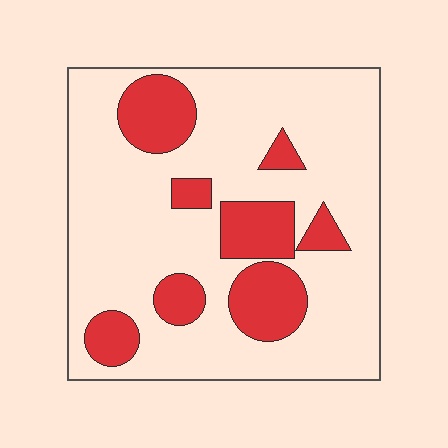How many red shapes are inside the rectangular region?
8.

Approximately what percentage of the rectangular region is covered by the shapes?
Approximately 25%.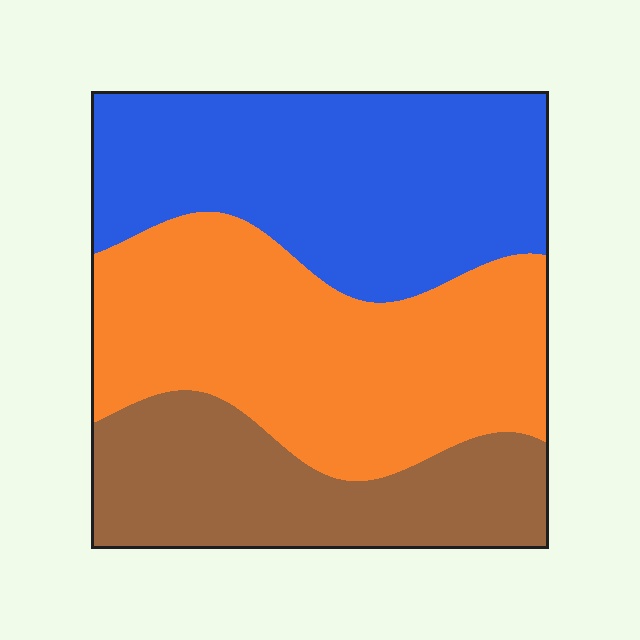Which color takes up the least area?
Brown, at roughly 25%.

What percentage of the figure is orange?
Orange takes up between a quarter and a half of the figure.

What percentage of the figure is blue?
Blue takes up between a quarter and a half of the figure.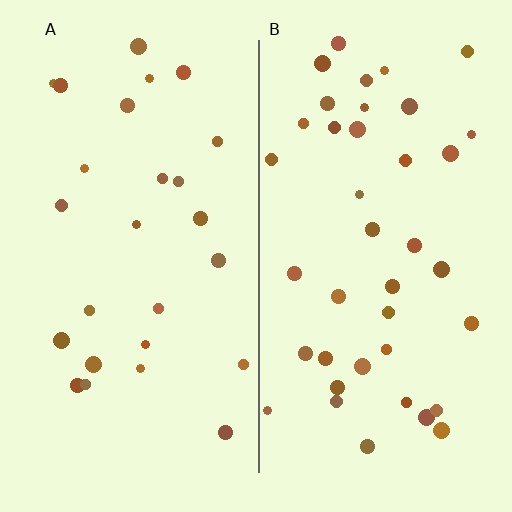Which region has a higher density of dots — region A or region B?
B (the right).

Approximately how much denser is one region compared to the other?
Approximately 1.6× — region B over region A.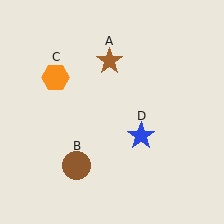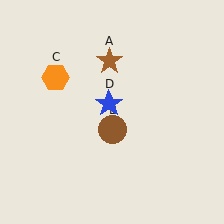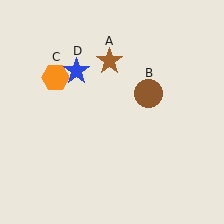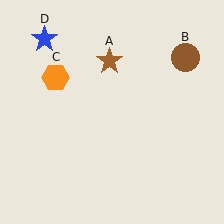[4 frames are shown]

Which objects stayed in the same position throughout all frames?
Brown star (object A) and orange hexagon (object C) remained stationary.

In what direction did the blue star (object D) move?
The blue star (object D) moved up and to the left.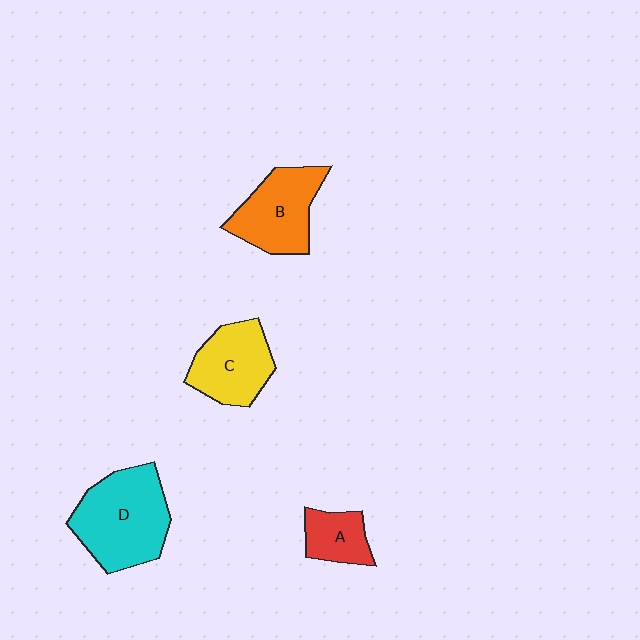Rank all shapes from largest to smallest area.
From largest to smallest: D (cyan), B (orange), C (yellow), A (red).